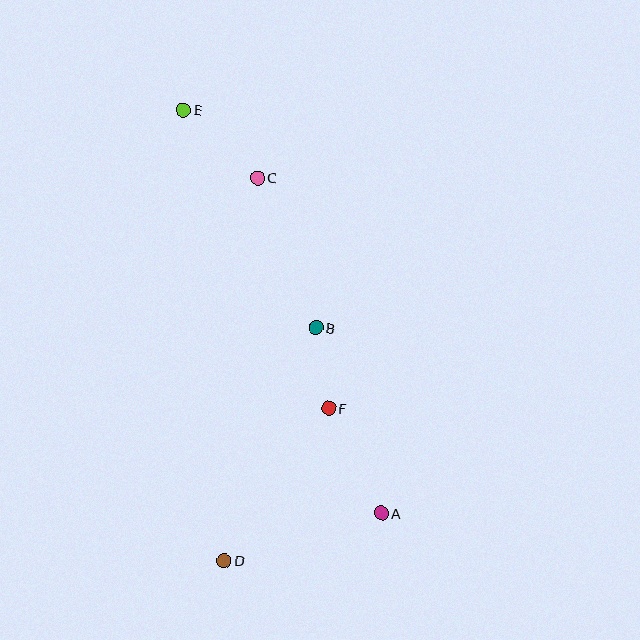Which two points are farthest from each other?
Points D and E are farthest from each other.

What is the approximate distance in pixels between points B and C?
The distance between B and C is approximately 161 pixels.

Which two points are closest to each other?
Points B and F are closest to each other.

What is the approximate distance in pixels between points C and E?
The distance between C and E is approximately 101 pixels.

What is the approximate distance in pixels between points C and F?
The distance between C and F is approximately 241 pixels.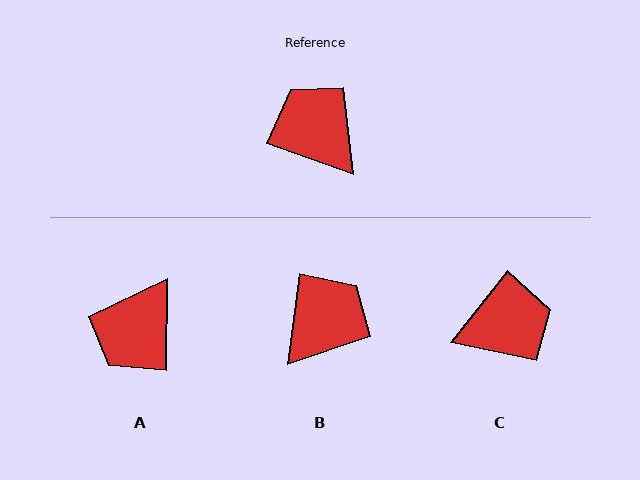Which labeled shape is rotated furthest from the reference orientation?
A, about 109 degrees away.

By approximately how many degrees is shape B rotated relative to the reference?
Approximately 78 degrees clockwise.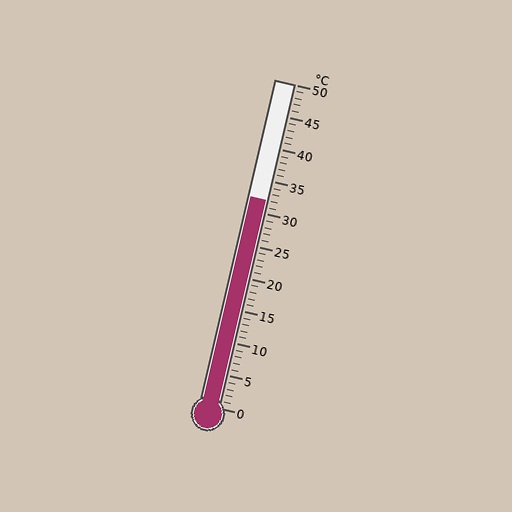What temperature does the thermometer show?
The thermometer shows approximately 32°C.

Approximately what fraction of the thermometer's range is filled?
The thermometer is filled to approximately 65% of its range.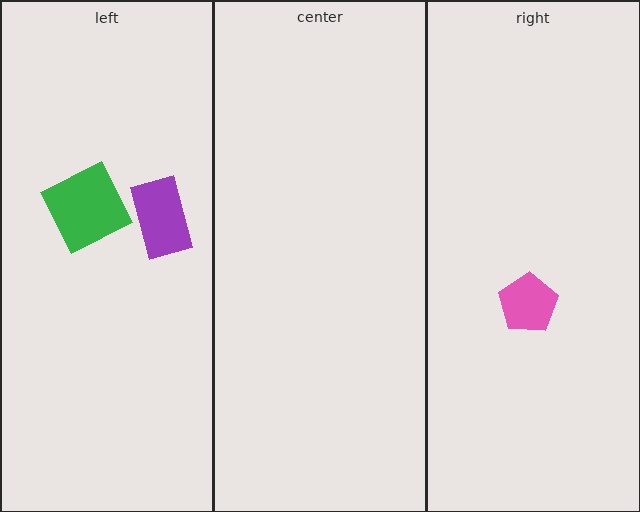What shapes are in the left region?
The purple rectangle, the green square.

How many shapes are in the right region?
1.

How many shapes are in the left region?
2.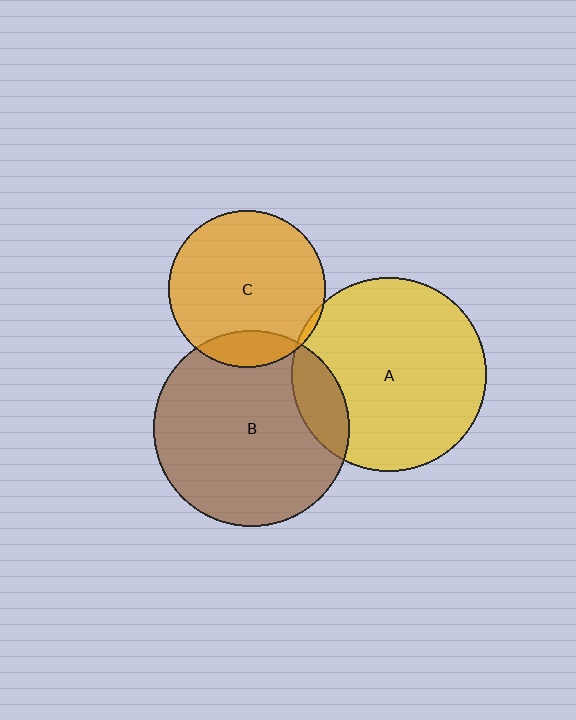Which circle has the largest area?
Circle B (brown).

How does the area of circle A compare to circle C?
Approximately 1.5 times.